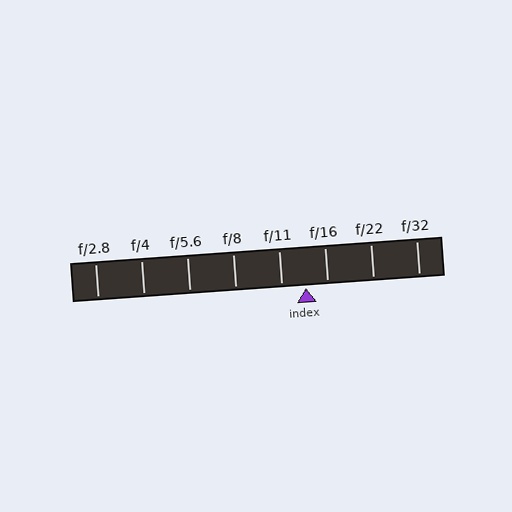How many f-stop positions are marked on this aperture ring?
There are 8 f-stop positions marked.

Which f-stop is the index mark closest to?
The index mark is closest to f/16.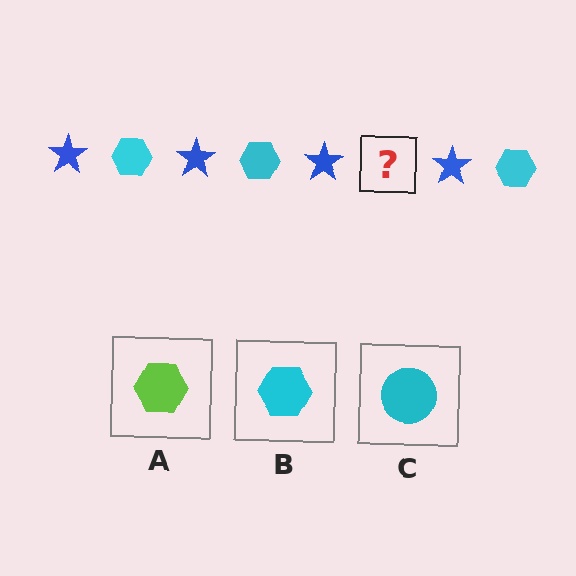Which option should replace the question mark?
Option B.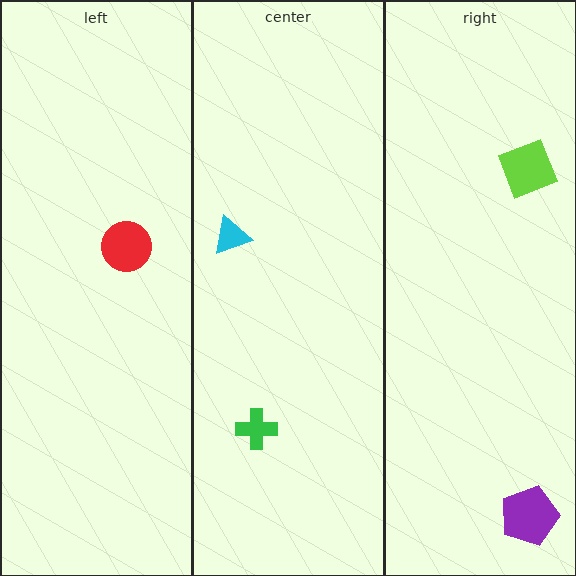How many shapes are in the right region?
2.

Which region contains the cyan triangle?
The center region.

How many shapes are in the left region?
1.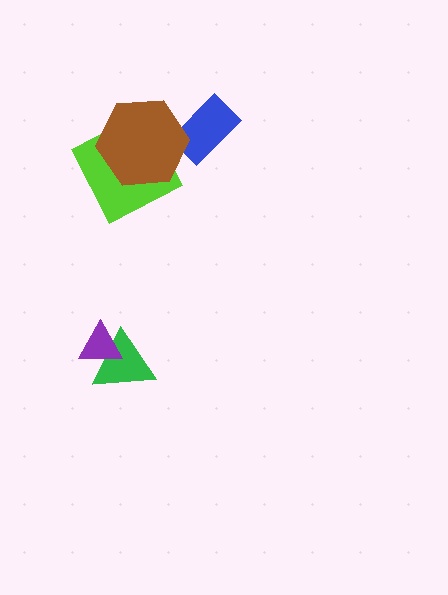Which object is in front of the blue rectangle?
The brown hexagon is in front of the blue rectangle.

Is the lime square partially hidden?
Yes, it is partially covered by another shape.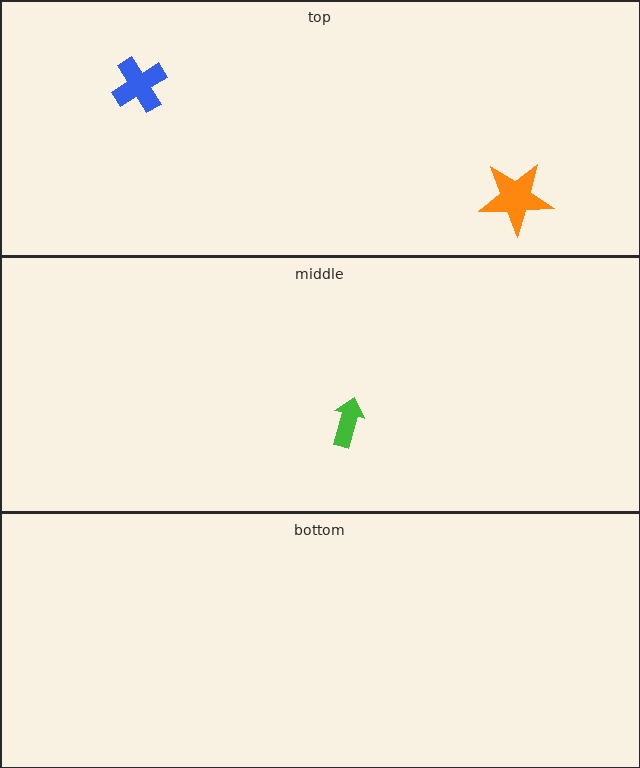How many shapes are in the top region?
2.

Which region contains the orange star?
The top region.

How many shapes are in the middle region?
1.